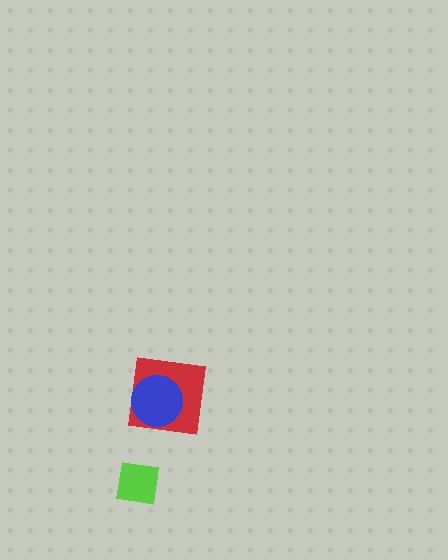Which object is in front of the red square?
The blue circle is in front of the red square.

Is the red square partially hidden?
Yes, it is partially covered by another shape.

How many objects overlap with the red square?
1 object overlaps with the red square.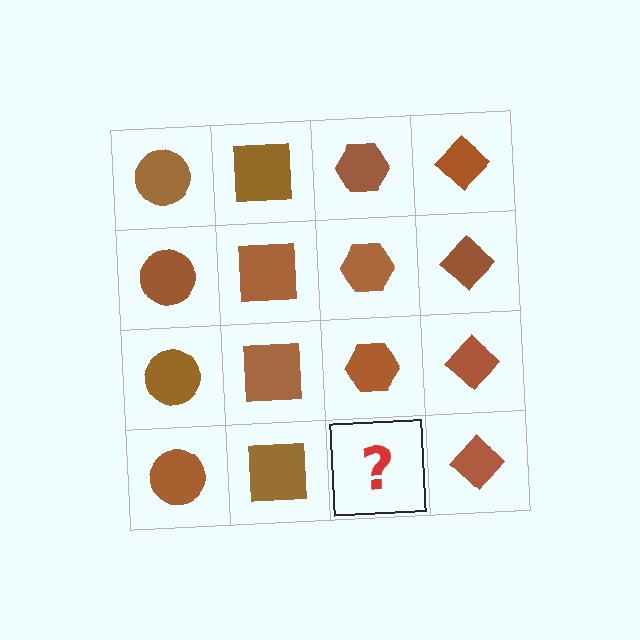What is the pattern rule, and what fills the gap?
The rule is that each column has a consistent shape. The gap should be filled with a brown hexagon.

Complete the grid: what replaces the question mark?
The question mark should be replaced with a brown hexagon.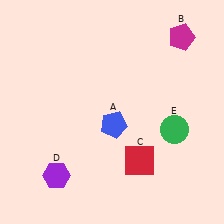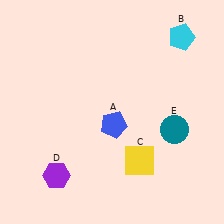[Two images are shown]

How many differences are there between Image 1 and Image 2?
There are 3 differences between the two images.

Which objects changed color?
B changed from magenta to cyan. C changed from red to yellow. E changed from green to teal.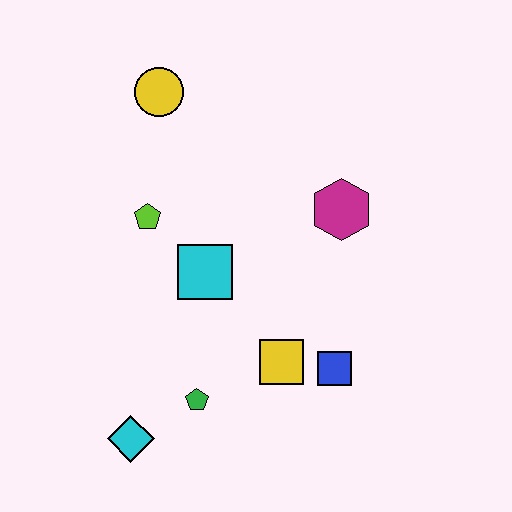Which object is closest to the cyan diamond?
The green pentagon is closest to the cyan diamond.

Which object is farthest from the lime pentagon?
The blue square is farthest from the lime pentagon.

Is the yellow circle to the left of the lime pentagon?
No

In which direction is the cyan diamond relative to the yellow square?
The cyan diamond is to the left of the yellow square.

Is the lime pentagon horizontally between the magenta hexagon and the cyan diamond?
Yes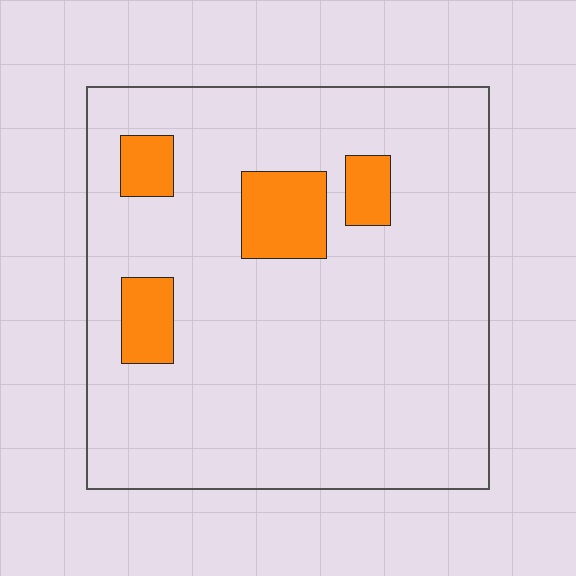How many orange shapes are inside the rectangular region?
4.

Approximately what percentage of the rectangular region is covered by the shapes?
Approximately 10%.